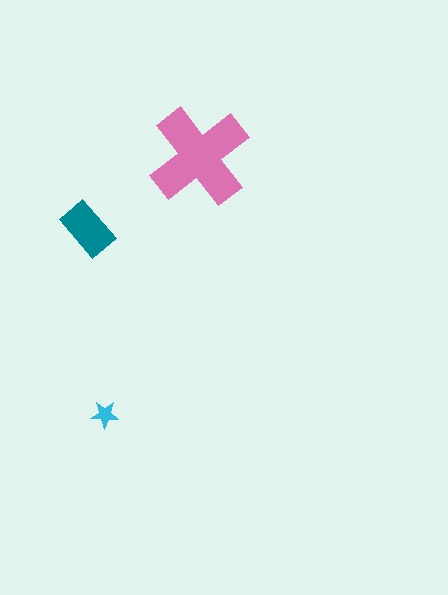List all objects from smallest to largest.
The cyan star, the teal rectangle, the pink cross.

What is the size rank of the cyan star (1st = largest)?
3rd.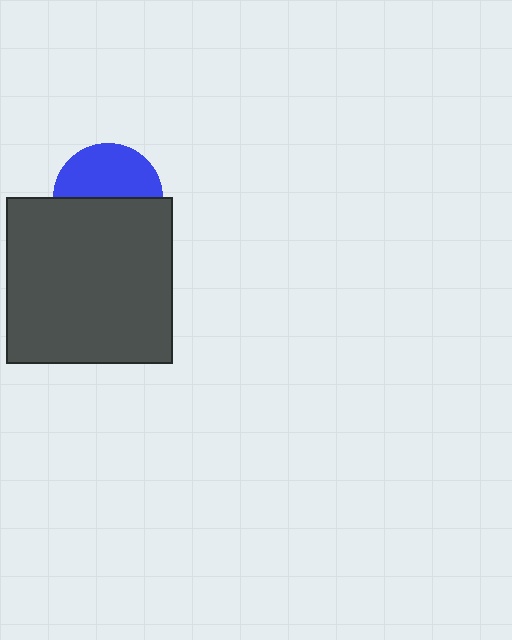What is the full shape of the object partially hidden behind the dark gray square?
The partially hidden object is a blue circle.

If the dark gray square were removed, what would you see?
You would see the complete blue circle.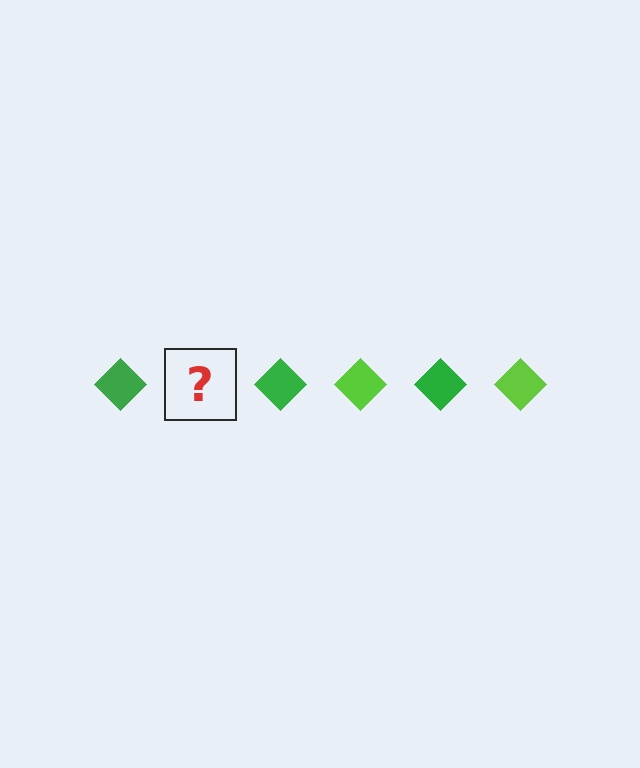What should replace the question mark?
The question mark should be replaced with a lime diamond.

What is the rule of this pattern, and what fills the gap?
The rule is that the pattern cycles through green, lime diamonds. The gap should be filled with a lime diamond.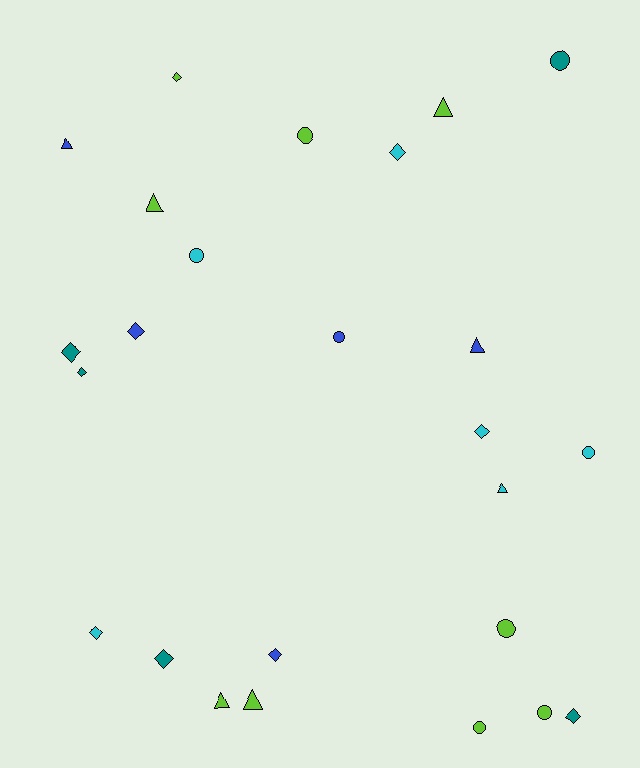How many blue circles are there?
There is 1 blue circle.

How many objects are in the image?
There are 25 objects.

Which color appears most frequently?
Lime, with 9 objects.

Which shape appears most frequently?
Diamond, with 10 objects.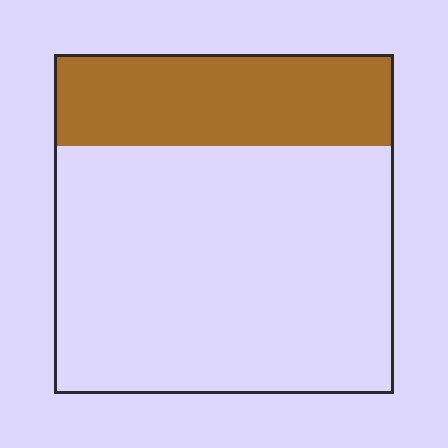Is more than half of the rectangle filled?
No.